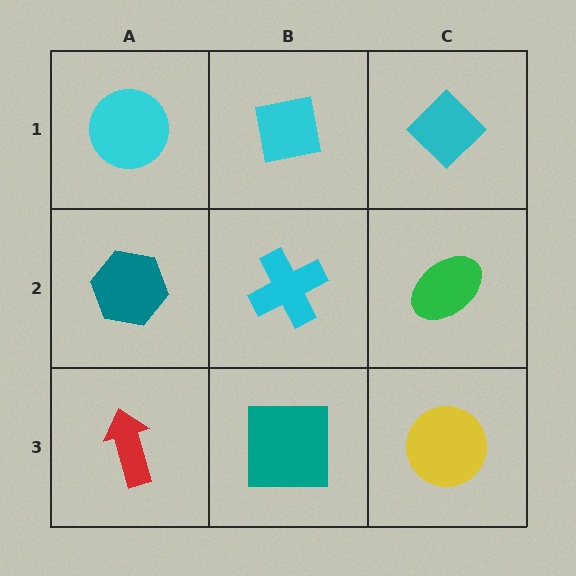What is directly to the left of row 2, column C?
A cyan cross.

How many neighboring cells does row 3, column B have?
3.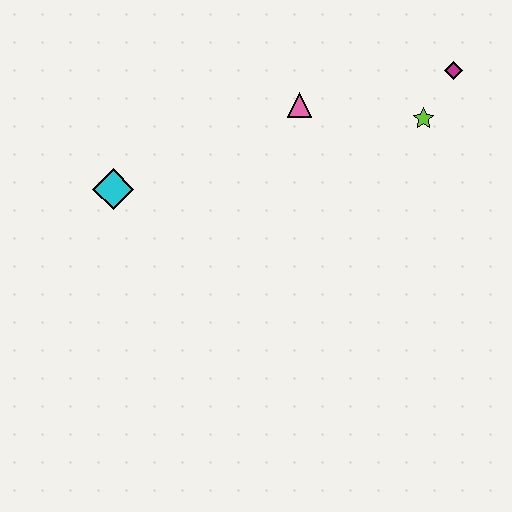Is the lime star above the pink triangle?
No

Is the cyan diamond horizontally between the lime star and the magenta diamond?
No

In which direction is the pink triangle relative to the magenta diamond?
The pink triangle is to the left of the magenta diamond.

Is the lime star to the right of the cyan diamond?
Yes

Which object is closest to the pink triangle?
The lime star is closest to the pink triangle.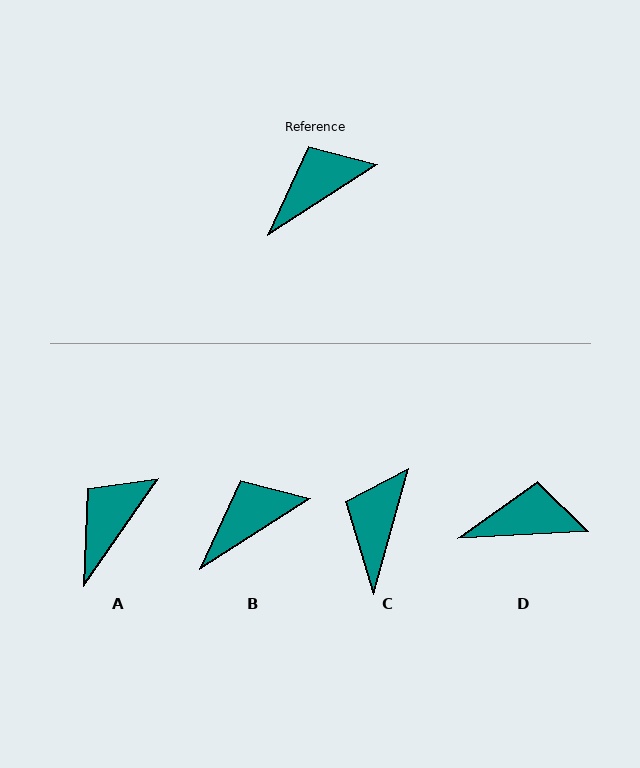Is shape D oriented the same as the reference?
No, it is off by about 30 degrees.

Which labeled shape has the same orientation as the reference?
B.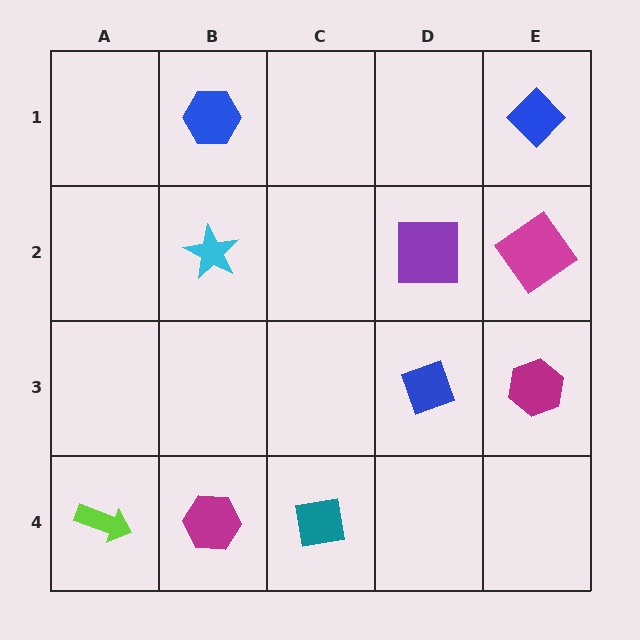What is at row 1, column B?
A blue hexagon.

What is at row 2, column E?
A magenta diamond.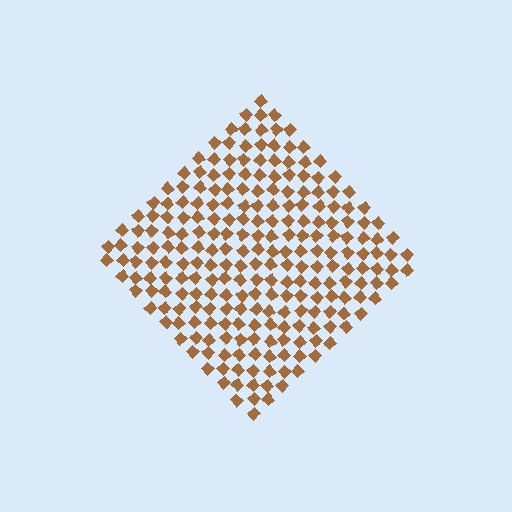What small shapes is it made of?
It is made of small diamonds.